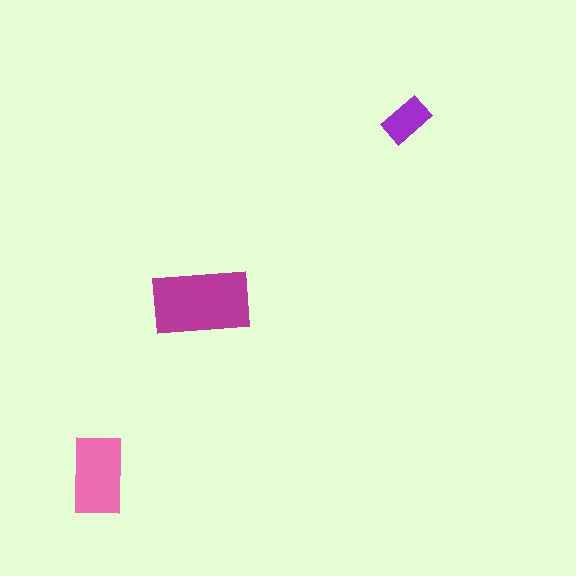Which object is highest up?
The purple rectangle is topmost.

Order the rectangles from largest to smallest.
the magenta one, the pink one, the purple one.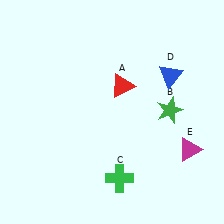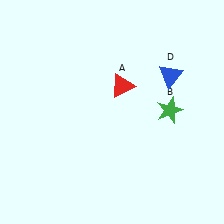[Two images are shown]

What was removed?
The green cross (C), the magenta triangle (E) were removed in Image 2.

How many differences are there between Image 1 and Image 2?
There are 2 differences between the two images.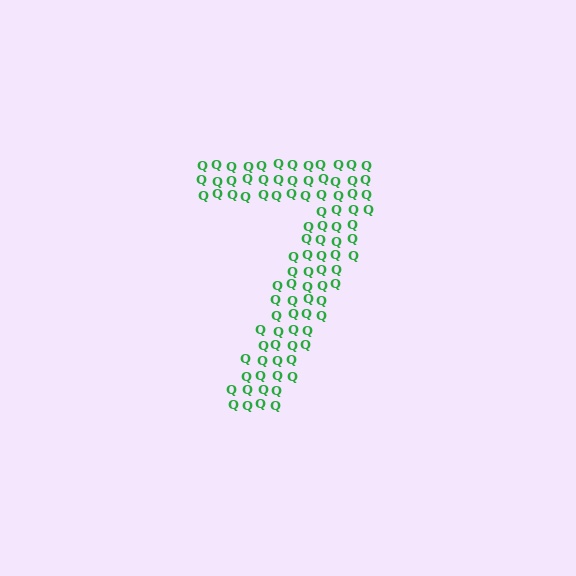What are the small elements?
The small elements are letter Q's.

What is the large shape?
The large shape is the digit 7.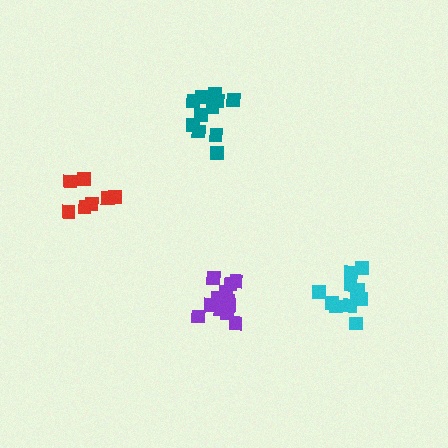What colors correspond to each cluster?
The clusters are colored: purple, teal, red, cyan.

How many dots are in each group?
Group 1: 12 dots, Group 2: 11 dots, Group 3: 7 dots, Group 4: 11 dots (41 total).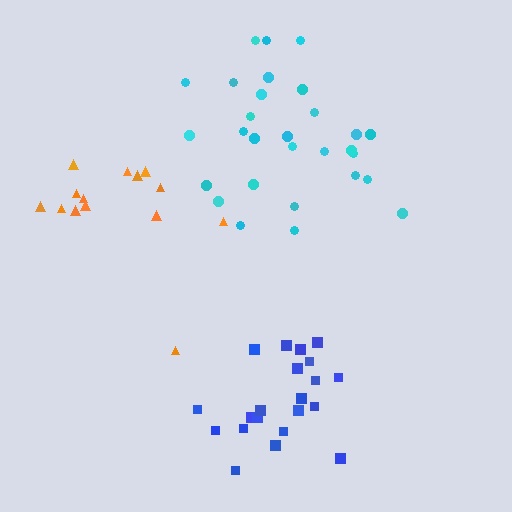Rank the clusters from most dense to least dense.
blue, cyan, orange.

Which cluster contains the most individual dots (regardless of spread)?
Cyan (29).